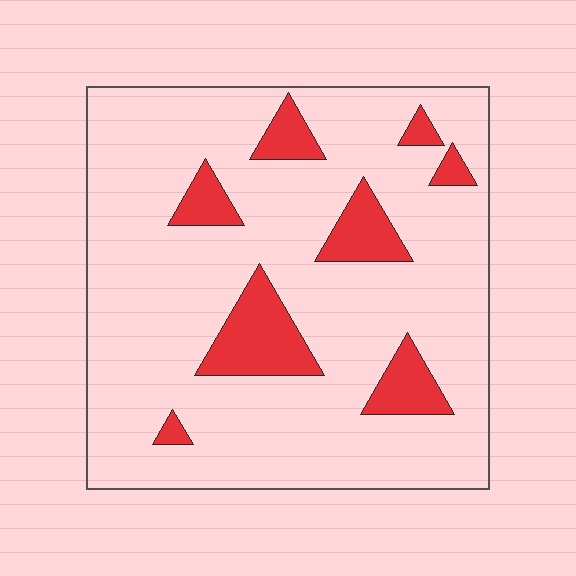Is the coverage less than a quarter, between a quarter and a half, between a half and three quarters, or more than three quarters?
Less than a quarter.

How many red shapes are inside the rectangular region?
8.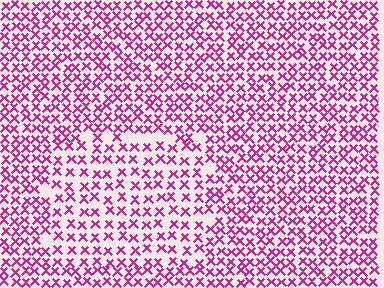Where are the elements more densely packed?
The elements are more densely packed outside the rectangle boundary.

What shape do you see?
I see a rectangle.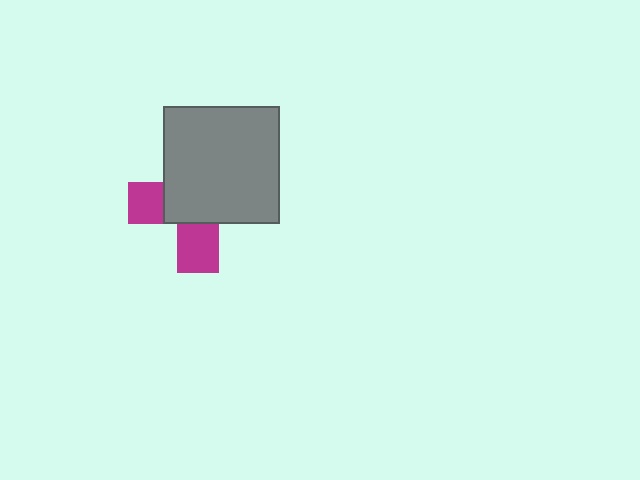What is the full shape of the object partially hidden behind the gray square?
The partially hidden object is a magenta cross.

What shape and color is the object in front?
The object in front is a gray square.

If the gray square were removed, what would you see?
You would see the complete magenta cross.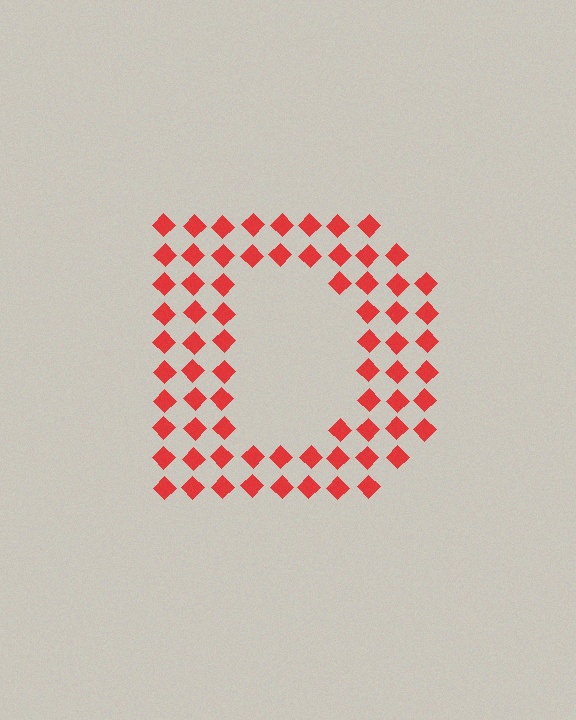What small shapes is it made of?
It is made of small diamonds.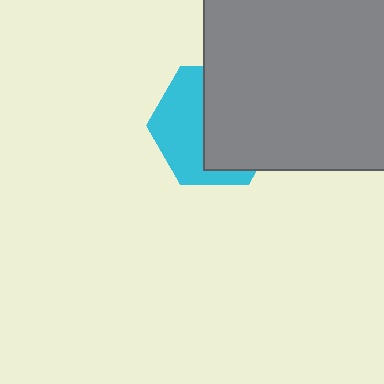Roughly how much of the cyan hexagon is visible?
A small part of it is visible (roughly 45%).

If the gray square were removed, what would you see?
You would see the complete cyan hexagon.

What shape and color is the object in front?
The object in front is a gray square.